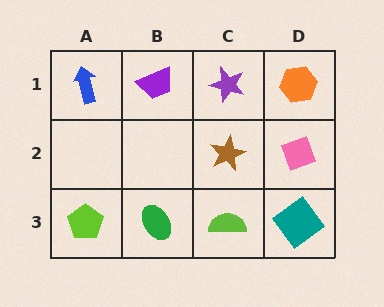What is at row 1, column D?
An orange hexagon.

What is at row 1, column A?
A blue arrow.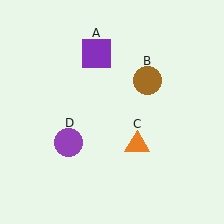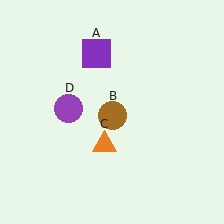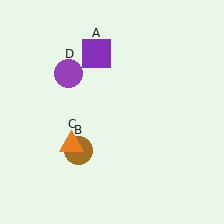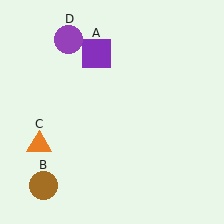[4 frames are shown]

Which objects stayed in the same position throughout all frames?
Purple square (object A) remained stationary.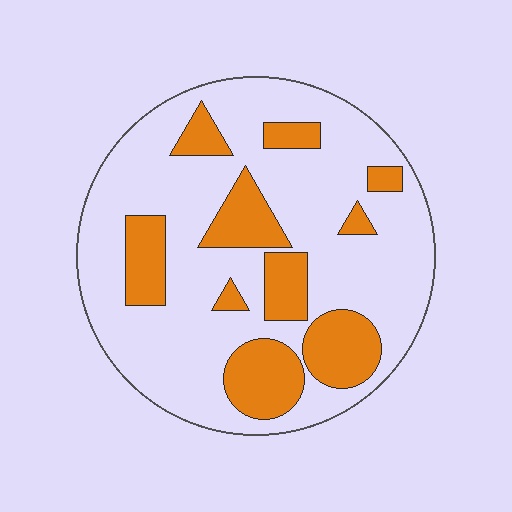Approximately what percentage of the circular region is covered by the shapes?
Approximately 25%.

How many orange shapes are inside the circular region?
10.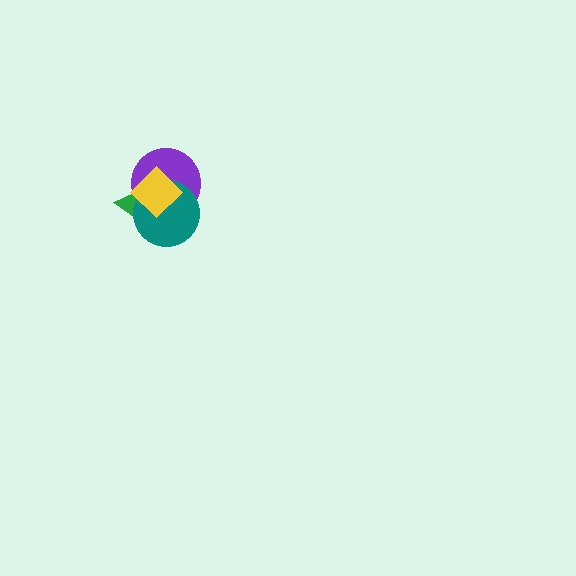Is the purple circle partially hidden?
Yes, it is partially covered by another shape.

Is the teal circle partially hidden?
Yes, it is partially covered by another shape.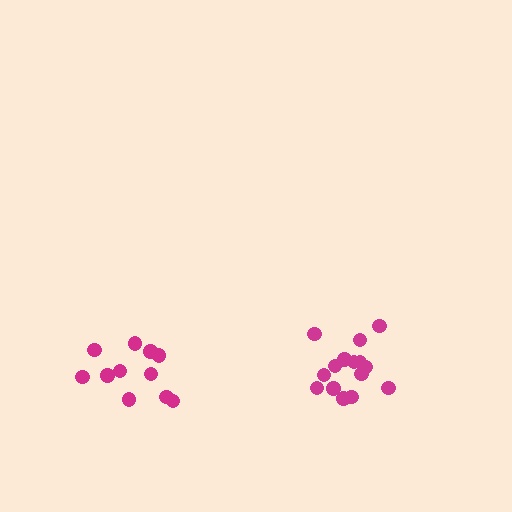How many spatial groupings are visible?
There are 2 spatial groupings.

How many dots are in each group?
Group 1: 15 dots, Group 2: 11 dots (26 total).